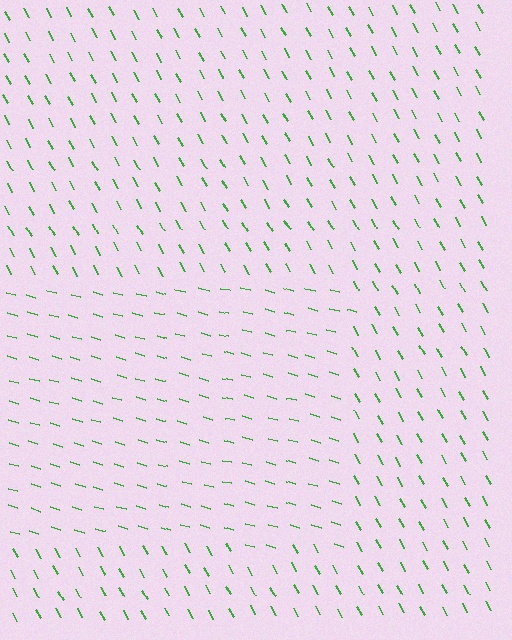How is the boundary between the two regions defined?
The boundary is defined purely by a change in line orientation (approximately 45 degrees difference). All lines are the same color and thickness.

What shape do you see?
I see a rectangle.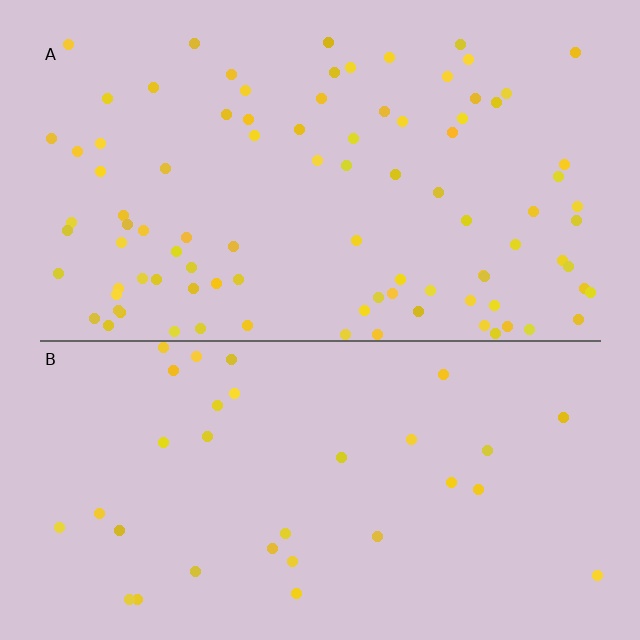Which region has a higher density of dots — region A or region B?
A (the top).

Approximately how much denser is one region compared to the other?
Approximately 2.9× — region A over region B.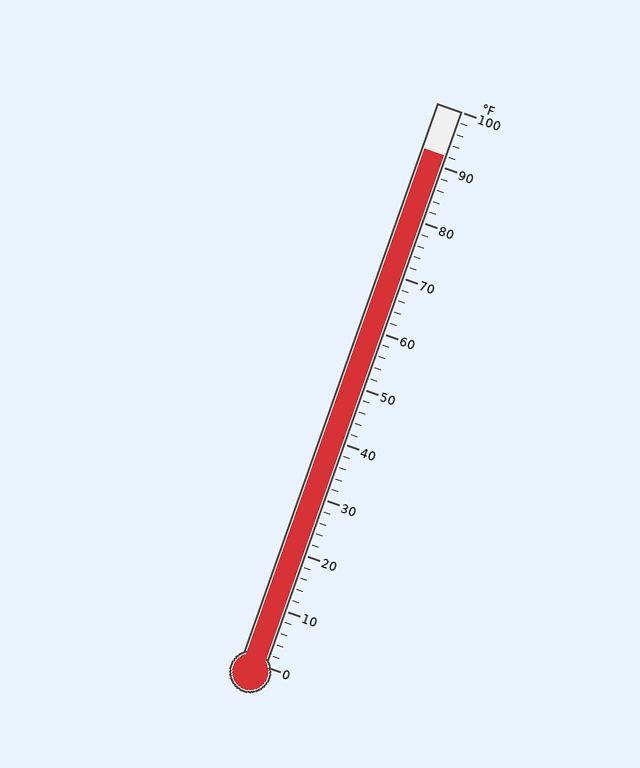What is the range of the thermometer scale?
The thermometer scale ranges from 0°F to 100°F.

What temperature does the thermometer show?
The thermometer shows approximately 92°F.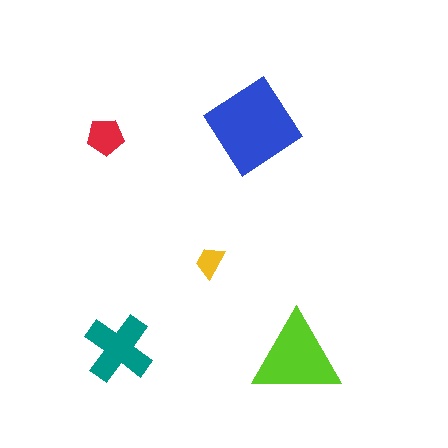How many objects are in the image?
There are 5 objects in the image.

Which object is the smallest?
The yellow trapezoid.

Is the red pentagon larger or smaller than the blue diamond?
Smaller.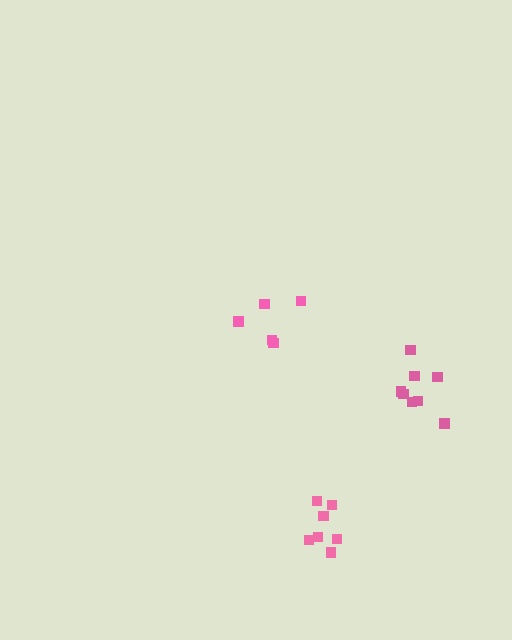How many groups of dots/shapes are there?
There are 3 groups.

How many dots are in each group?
Group 1: 8 dots, Group 2: 5 dots, Group 3: 7 dots (20 total).